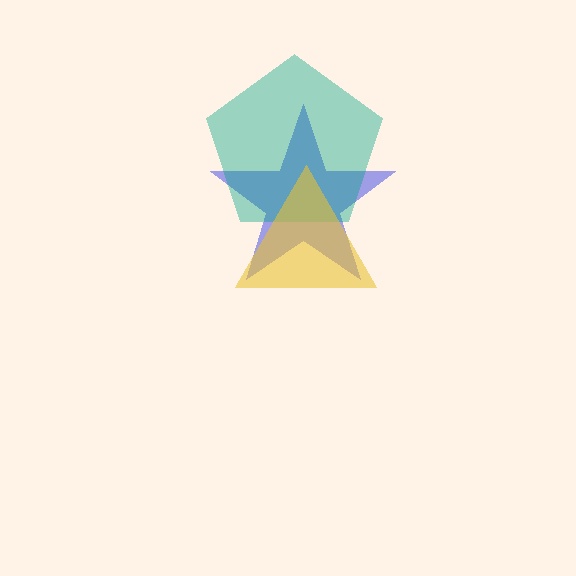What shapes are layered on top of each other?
The layered shapes are: a blue star, a teal pentagon, a yellow triangle.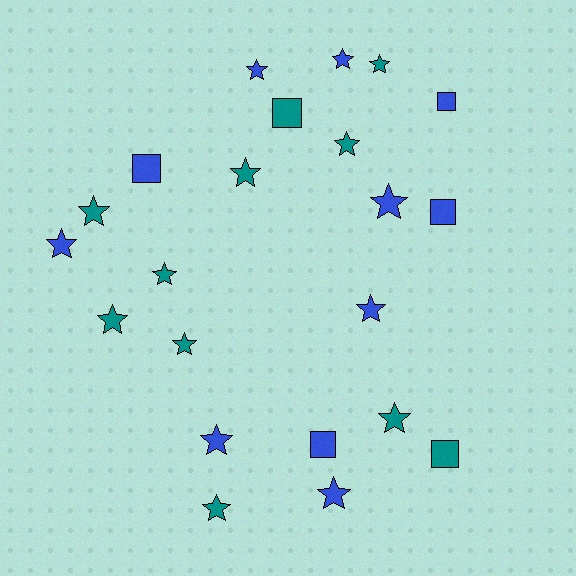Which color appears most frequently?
Blue, with 11 objects.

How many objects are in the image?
There are 22 objects.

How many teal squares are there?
There are 2 teal squares.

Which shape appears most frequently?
Star, with 16 objects.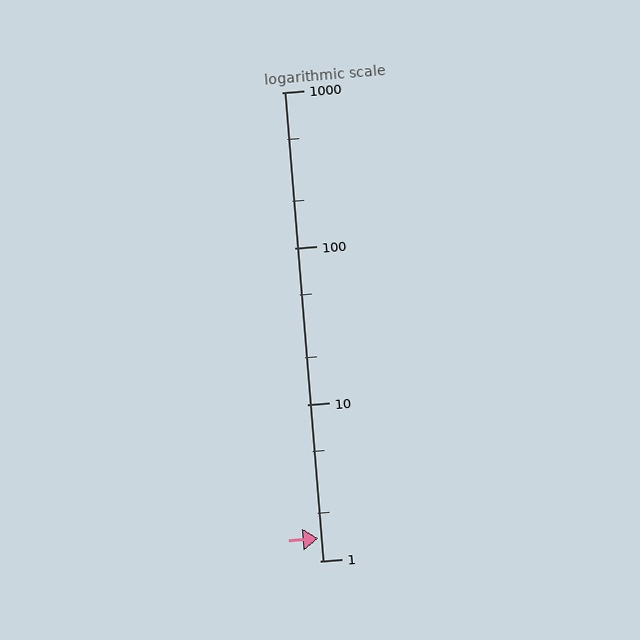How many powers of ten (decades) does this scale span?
The scale spans 3 decades, from 1 to 1000.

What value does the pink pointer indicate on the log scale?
The pointer indicates approximately 1.4.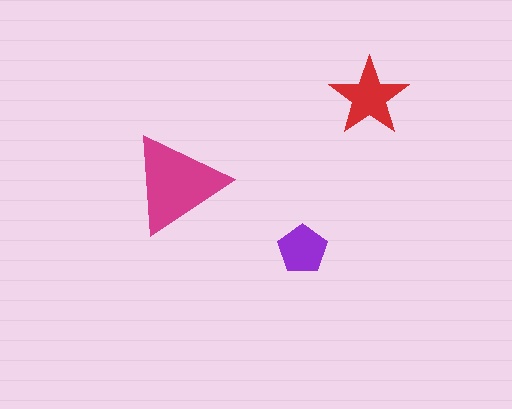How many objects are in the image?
There are 3 objects in the image.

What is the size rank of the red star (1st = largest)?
2nd.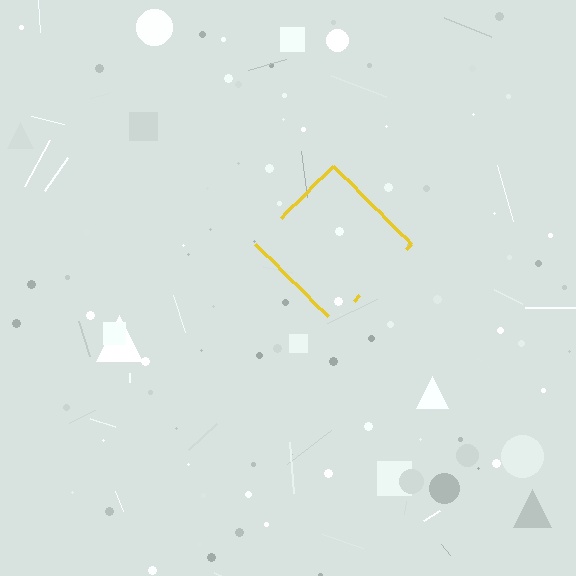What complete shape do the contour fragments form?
The contour fragments form a diamond.